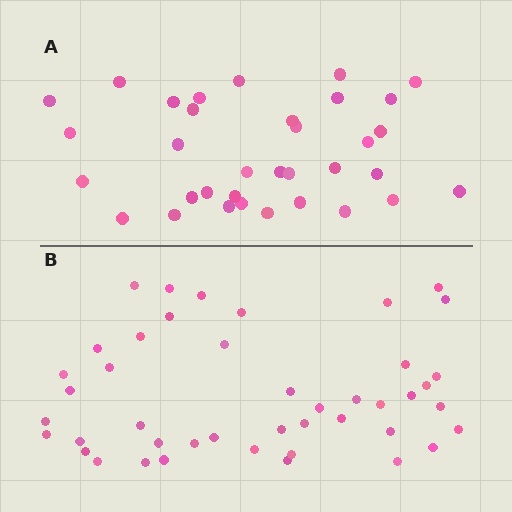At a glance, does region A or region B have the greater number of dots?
Region B (the bottom region) has more dots.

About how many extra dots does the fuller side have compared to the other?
Region B has roughly 10 or so more dots than region A.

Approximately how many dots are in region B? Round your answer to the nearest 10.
About 40 dots. (The exact count is 44, which rounds to 40.)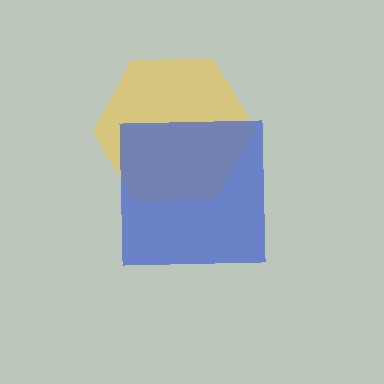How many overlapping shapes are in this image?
There are 2 overlapping shapes in the image.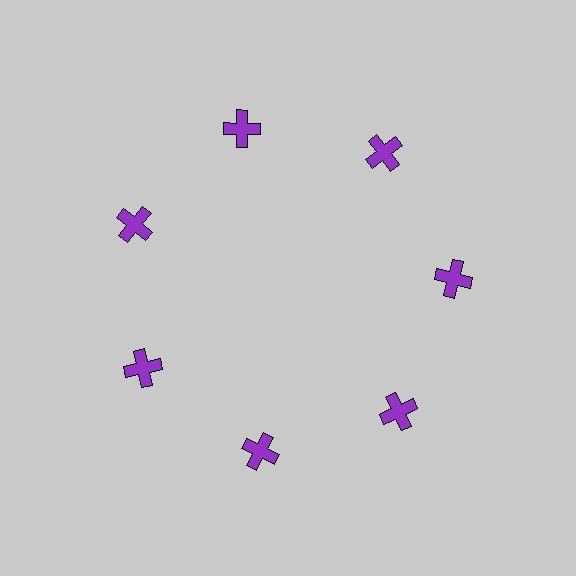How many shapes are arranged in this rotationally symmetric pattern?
There are 7 shapes, arranged in 7 groups of 1.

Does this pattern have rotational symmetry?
Yes, this pattern has 7-fold rotational symmetry. It looks the same after rotating 51 degrees around the center.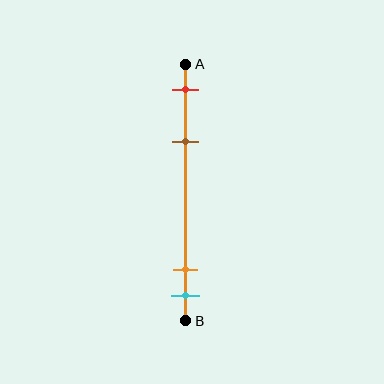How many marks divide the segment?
There are 4 marks dividing the segment.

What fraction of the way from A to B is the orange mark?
The orange mark is approximately 80% (0.8) of the way from A to B.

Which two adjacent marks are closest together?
The orange and cyan marks are the closest adjacent pair.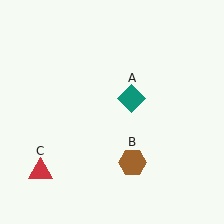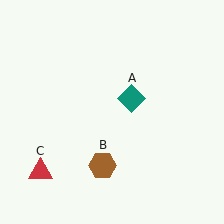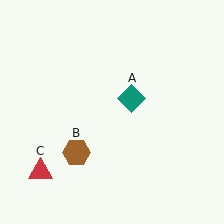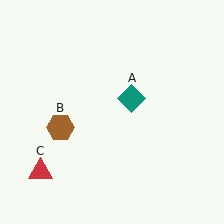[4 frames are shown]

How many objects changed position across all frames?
1 object changed position: brown hexagon (object B).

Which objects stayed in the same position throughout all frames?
Teal diamond (object A) and red triangle (object C) remained stationary.